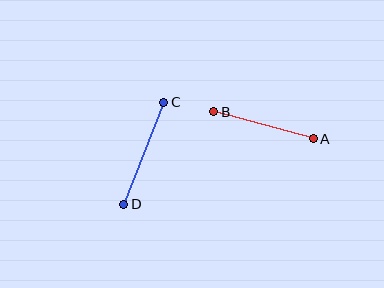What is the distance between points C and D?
The distance is approximately 110 pixels.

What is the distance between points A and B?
The distance is approximately 103 pixels.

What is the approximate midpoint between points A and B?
The midpoint is at approximately (264, 125) pixels.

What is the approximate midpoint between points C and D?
The midpoint is at approximately (144, 153) pixels.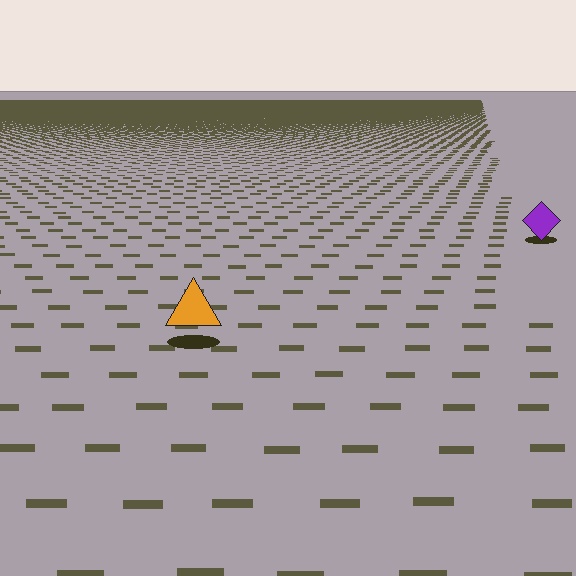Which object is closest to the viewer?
The orange triangle is closest. The texture marks near it are larger and more spread out.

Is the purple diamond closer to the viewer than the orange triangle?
No. The orange triangle is closer — you can tell from the texture gradient: the ground texture is coarser near it.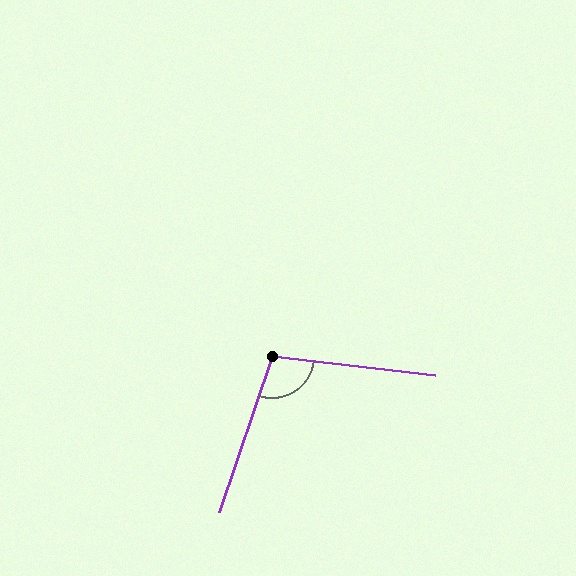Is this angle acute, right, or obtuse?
It is obtuse.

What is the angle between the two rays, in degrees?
Approximately 102 degrees.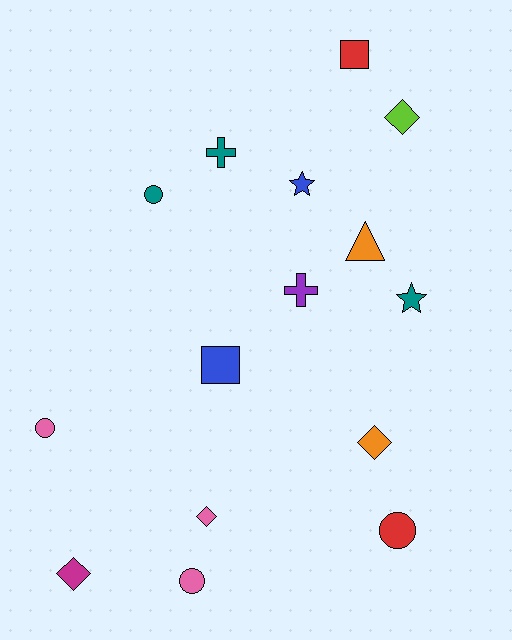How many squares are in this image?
There are 2 squares.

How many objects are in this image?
There are 15 objects.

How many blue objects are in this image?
There are 2 blue objects.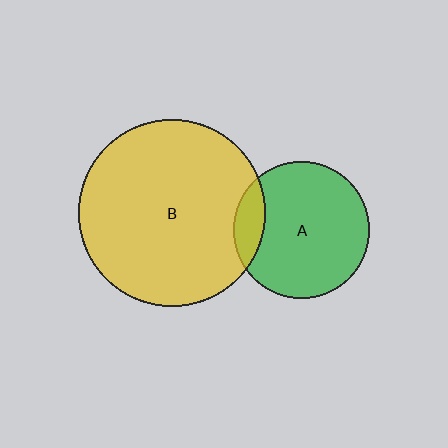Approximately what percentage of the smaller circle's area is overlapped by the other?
Approximately 15%.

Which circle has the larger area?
Circle B (yellow).